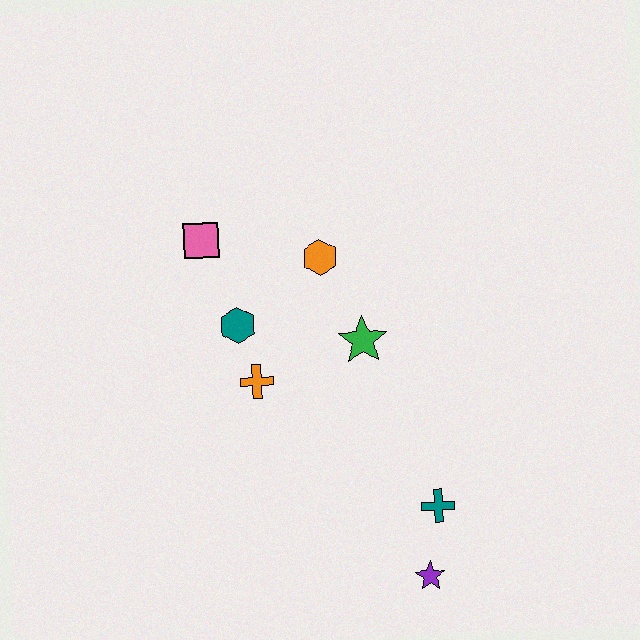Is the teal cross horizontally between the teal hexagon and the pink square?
No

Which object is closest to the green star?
The orange hexagon is closest to the green star.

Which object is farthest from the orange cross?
The purple star is farthest from the orange cross.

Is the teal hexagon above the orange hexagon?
No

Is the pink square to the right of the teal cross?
No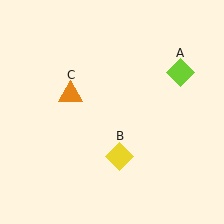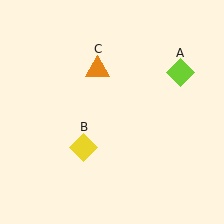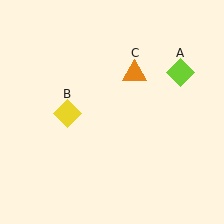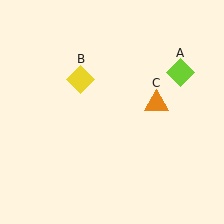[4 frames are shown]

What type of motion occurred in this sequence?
The yellow diamond (object B), orange triangle (object C) rotated clockwise around the center of the scene.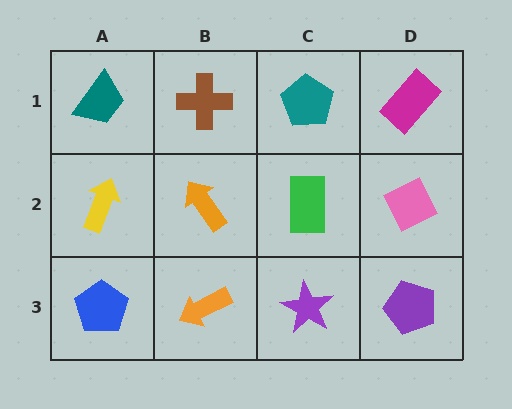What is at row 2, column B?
An orange arrow.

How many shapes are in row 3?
4 shapes.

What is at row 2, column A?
A yellow arrow.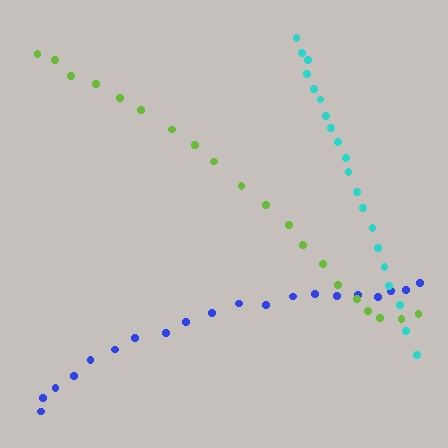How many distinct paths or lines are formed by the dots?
There are 3 distinct paths.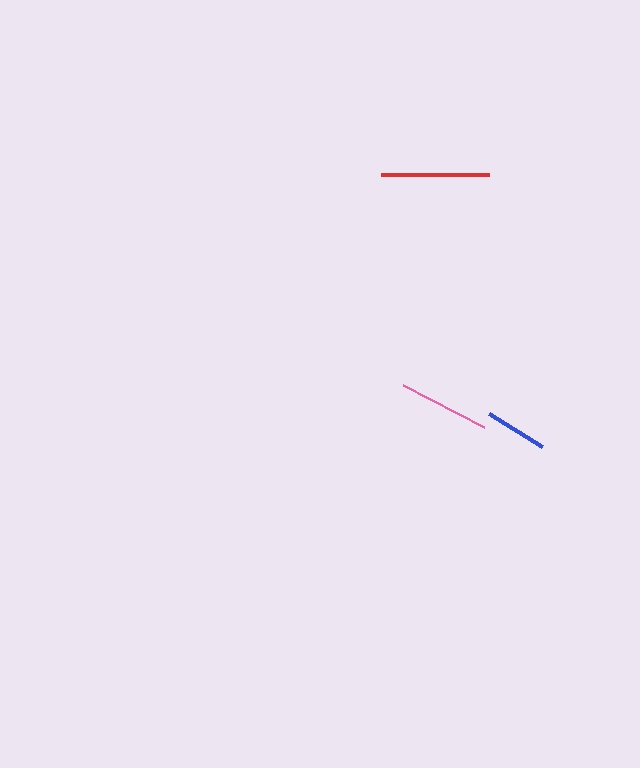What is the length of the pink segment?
The pink segment is approximately 91 pixels long.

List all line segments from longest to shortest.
From longest to shortest: red, pink, blue.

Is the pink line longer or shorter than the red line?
The red line is longer than the pink line.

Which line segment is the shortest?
The blue line is the shortest at approximately 63 pixels.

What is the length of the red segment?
The red segment is approximately 108 pixels long.